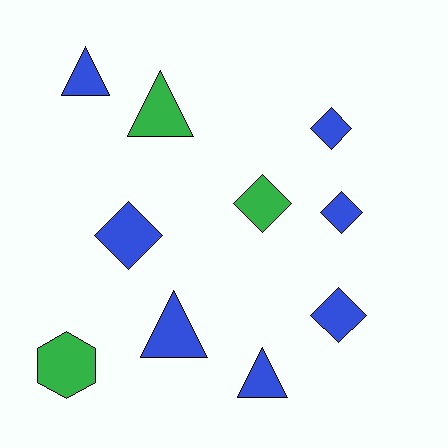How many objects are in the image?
There are 10 objects.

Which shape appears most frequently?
Diamond, with 5 objects.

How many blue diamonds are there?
There are 4 blue diamonds.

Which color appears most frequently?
Blue, with 7 objects.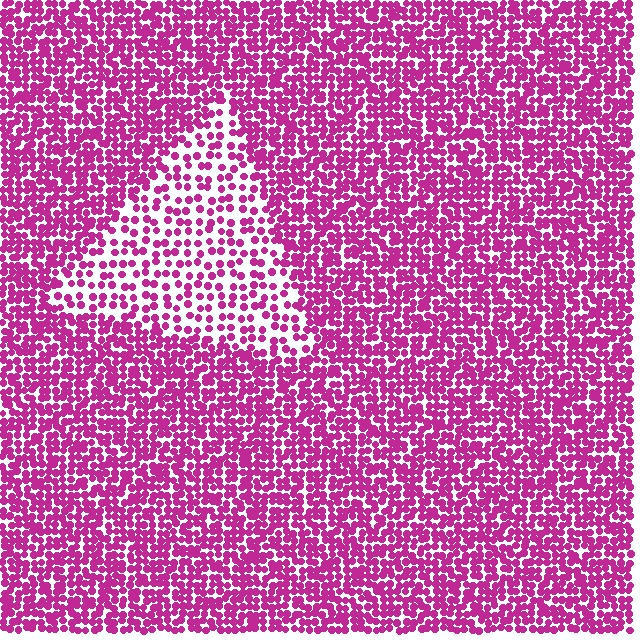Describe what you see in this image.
The image contains small magenta elements arranged at two different densities. A triangle-shaped region is visible where the elements are less densely packed than the surrounding area.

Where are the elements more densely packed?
The elements are more densely packed outside the triangle boundary.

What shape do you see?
I see a triangle.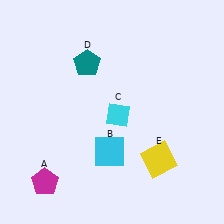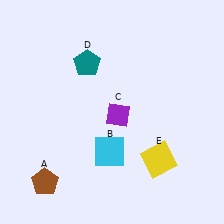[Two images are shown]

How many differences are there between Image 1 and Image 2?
There are 2 differences between the two images.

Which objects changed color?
A changed from magenta to brown. C changed from cyan to purple.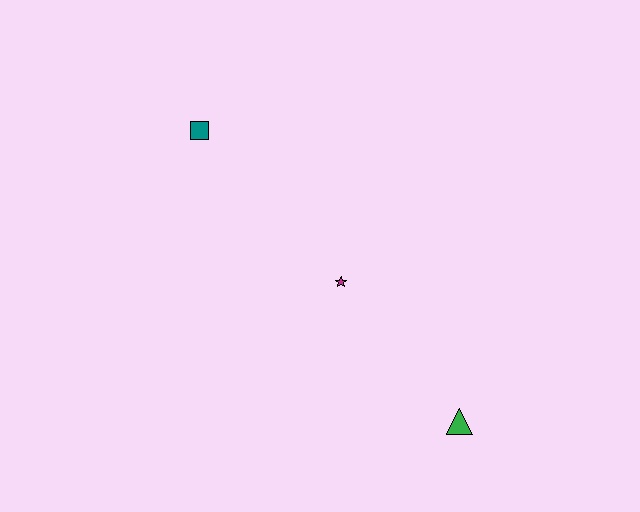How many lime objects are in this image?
There are no lime objects.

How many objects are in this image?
There are 3 objects.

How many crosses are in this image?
There are no crosses.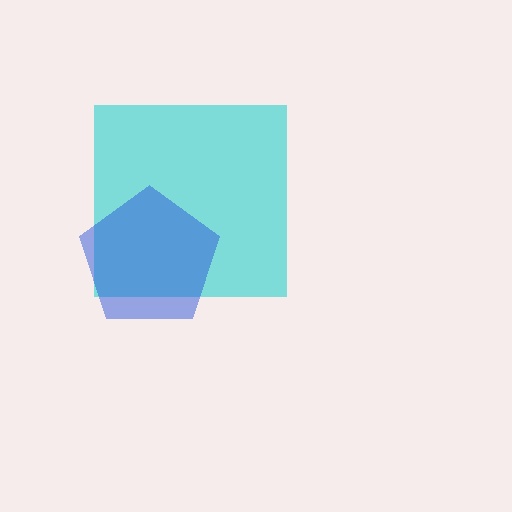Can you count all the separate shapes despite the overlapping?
Yes, there are 2 separate shapes.